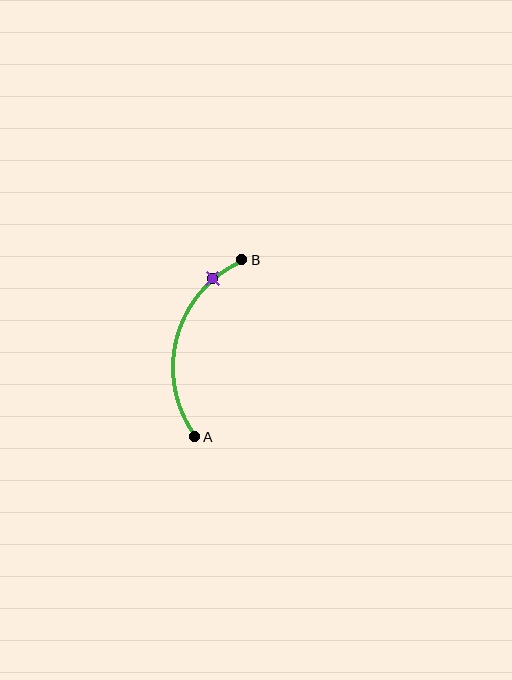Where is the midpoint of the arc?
The arc midpoint is the point on the curve farthest from the straight line joining A and B. It sits to the left of that line.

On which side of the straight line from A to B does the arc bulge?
The arc bulges to the left of the straight line connecting A and B.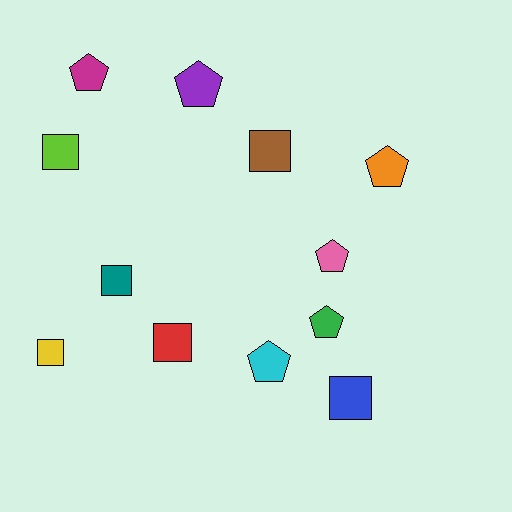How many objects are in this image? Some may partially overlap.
There are 12 objects.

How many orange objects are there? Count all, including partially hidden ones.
There is 1 orange object.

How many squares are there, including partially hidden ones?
There are 6 squares.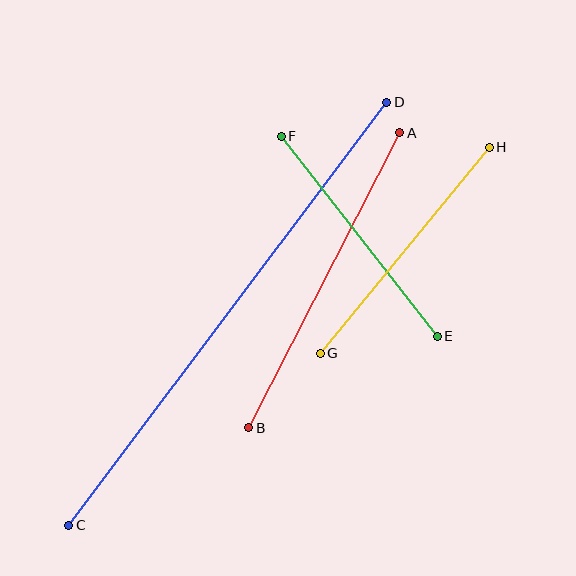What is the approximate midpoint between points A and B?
The midpoint is at approximately (324, 280) pixels.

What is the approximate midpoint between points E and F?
The midpoint is at approximately (359, 236) pixels.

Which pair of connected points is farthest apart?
Points C and D are farthest apart.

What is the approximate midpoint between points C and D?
The midpoint is at approximately (228, 314) pixels.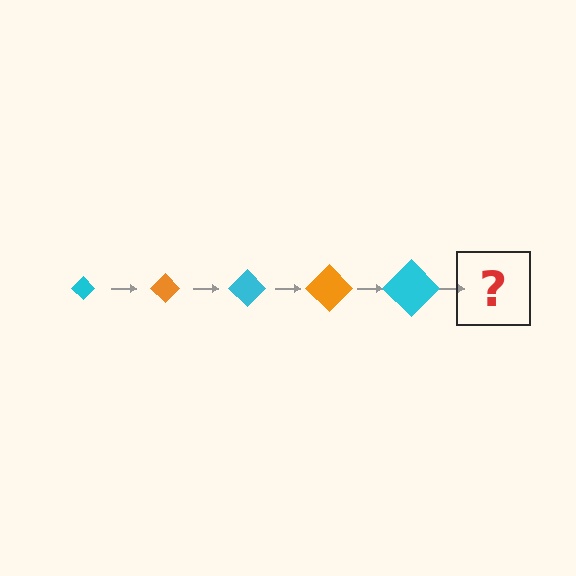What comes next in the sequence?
The next element should be an orange diamond, larger than the previous one.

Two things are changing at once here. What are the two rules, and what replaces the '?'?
The two rules are that the diamond grows larger each step and the color cycles through cyan and orange. The '?' should be an orange diamond, larger than the previous one.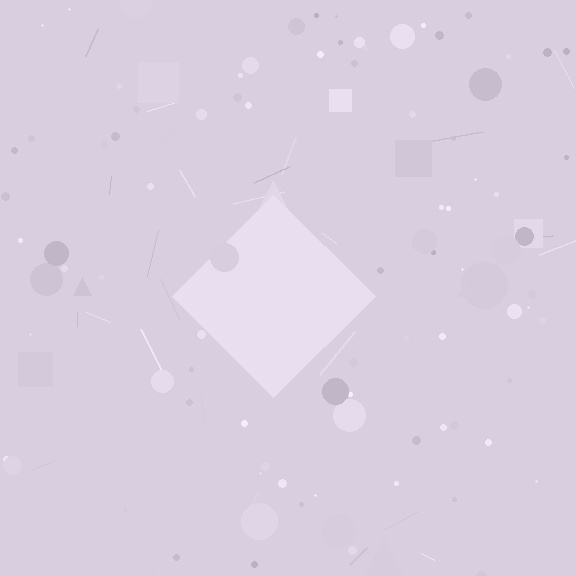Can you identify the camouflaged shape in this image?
The camouflaged shape is a diamond.